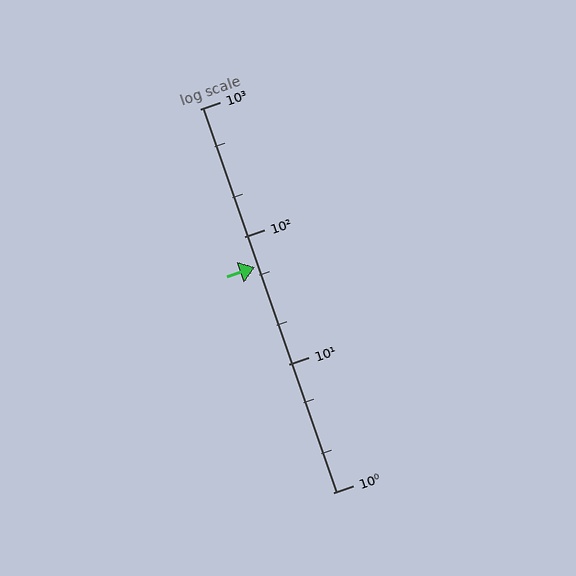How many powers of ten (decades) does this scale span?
The scale spans 3 decades, from 1 to 1000.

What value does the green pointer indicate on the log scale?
The pointer indicates approximately 58.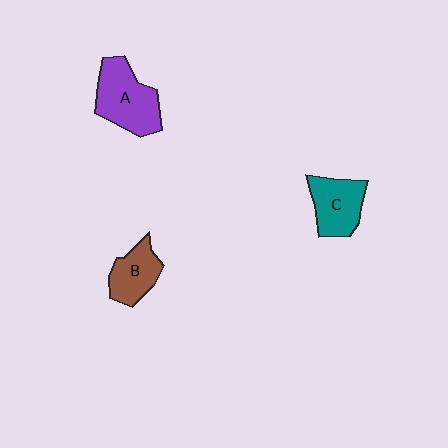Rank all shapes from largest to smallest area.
From largest to smallest: A (purple), C (teal), B (brown).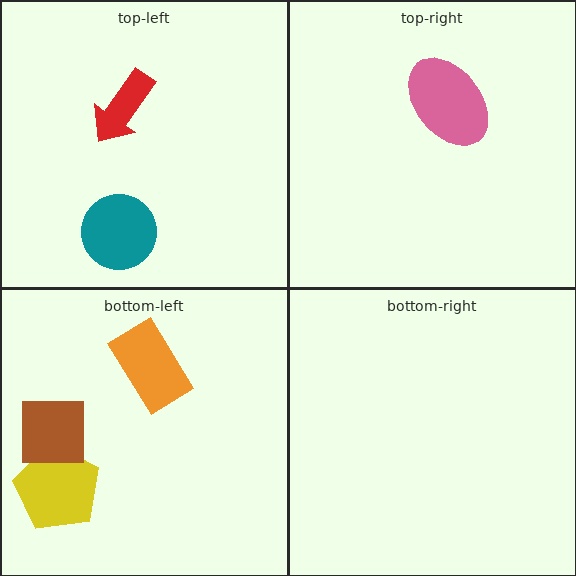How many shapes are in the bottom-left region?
3.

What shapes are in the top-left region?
The red arrow, the teal circle.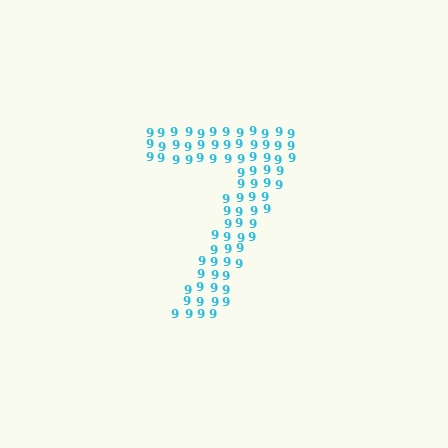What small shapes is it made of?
It is made of small digit 9's.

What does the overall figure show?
The overall figure shows the digit 7.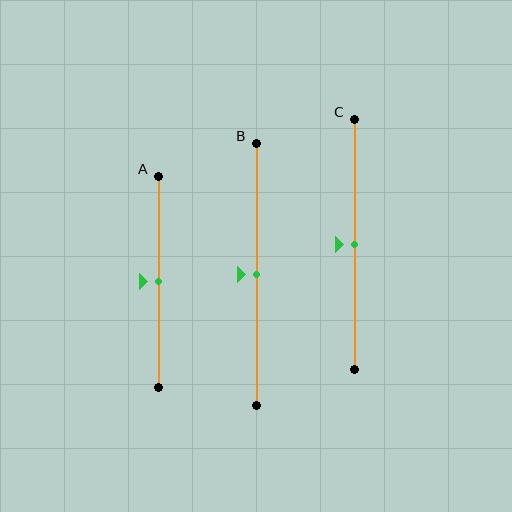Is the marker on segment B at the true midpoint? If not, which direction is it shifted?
Yes, the marker on segment B is at the true midpoint.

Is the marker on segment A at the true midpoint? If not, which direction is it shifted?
Yes, the marker on segment A is at the true midpoint.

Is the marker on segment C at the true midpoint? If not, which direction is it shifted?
Yes, the marker on segment C is at the true midpoint.